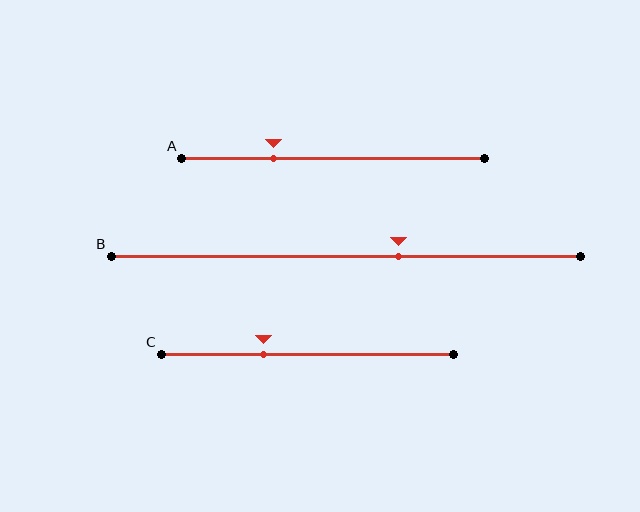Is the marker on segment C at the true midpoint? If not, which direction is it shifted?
No, the marker on segment C is shifted to the left by about 15% of the segment length.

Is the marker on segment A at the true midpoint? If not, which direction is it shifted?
No, the marker on segment A is shifted to the left by about 20% of the segment length.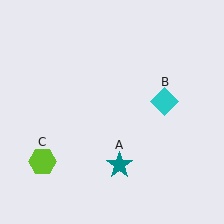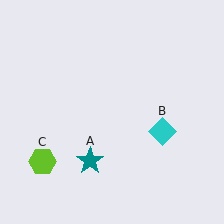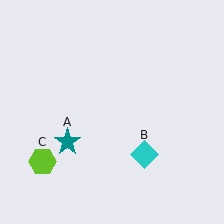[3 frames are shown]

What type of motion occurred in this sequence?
The teal star (object A), cyan diamond (object B) rotated clockwise around the center of the scene.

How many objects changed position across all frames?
2 objects changed position: teal star (object A), cyan diamond (object B).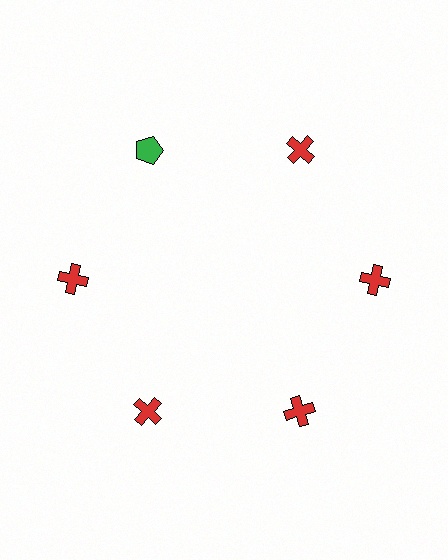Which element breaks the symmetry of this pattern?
The green pentagon at roughly the 11 o'clock position breaks the symmetry. All other shapes are red crosses.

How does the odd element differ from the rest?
It differs in both color (green instead of red) and shape (pentagon instead of cross).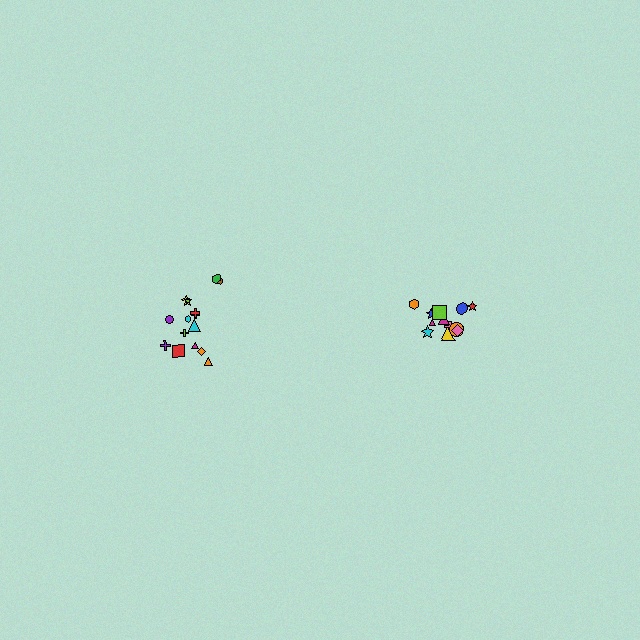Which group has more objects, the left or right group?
The left group.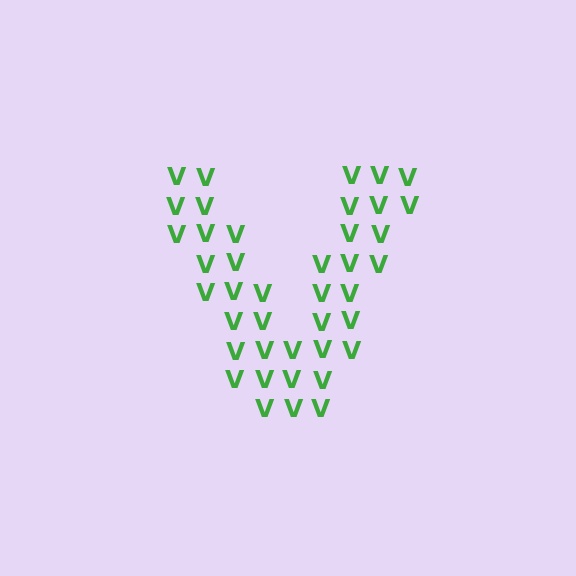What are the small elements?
The small elements are letter V's.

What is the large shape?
The large shape is the letter V.